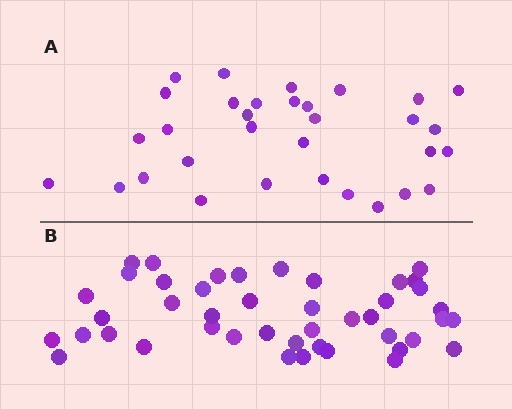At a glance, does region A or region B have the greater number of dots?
Region B (the bottom region) has more dots.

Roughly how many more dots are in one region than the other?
Region B has roughly 12 or so more dots than region A.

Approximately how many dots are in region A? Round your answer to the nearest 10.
About 30 dots. (The exact count is 32, which rounds to 30.)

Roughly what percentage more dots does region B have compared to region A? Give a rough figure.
About 40% more.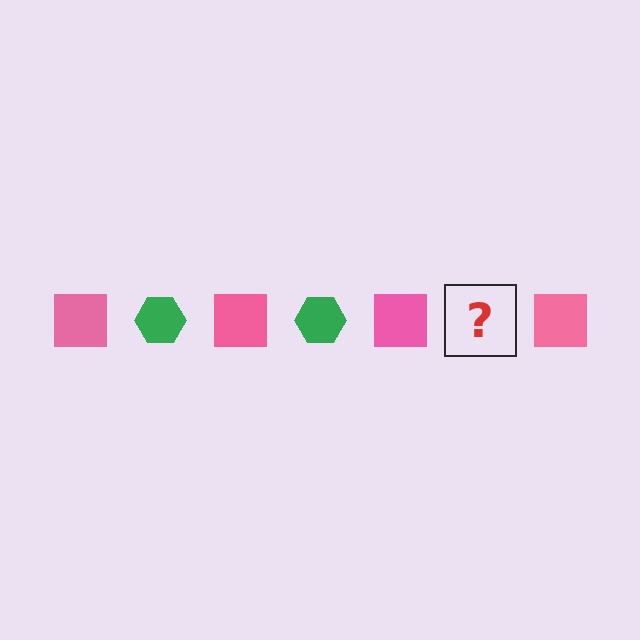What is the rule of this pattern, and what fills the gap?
The rule is that the pattern alternates between pink square and green hexagon. The gap should be filled with a green hexagon.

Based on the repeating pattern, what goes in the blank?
The blank should be a green hexagon.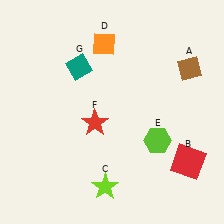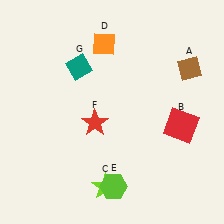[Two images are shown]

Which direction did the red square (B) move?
The red square (B) moved up.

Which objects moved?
The objects that moved are: the red square (B), the lime hexagon (E).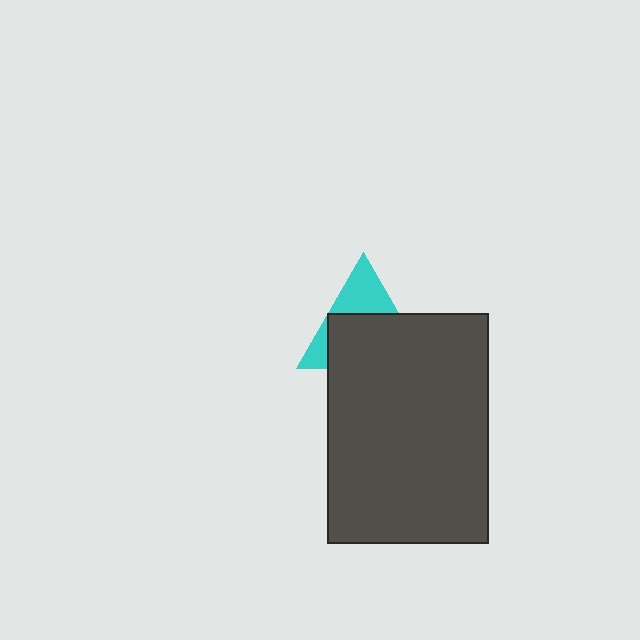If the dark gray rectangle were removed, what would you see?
You would see the complete cyan triangle.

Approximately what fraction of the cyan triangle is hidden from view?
Roughly 61% of the cyan triangle is hidden behind the dark gray rectangle.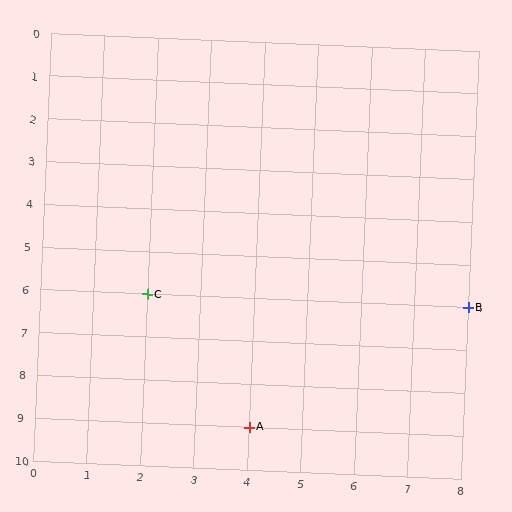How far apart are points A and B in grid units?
Points A and B are 4 columns and 3 rows apart (about 5.0 grid units diagonally).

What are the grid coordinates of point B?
Point B is at grid coordinates (8, 6).